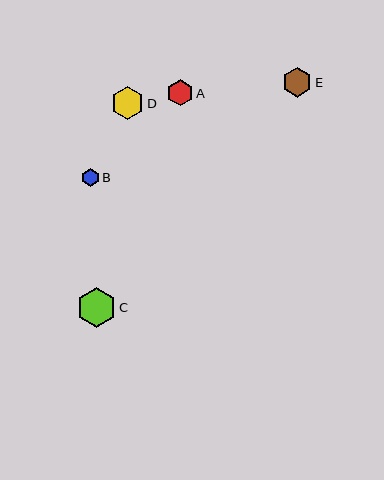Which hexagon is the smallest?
Hexagon B is the smallest with a size of approximately 18 pixels.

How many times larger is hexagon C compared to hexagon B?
Hexagon C is approximately 2.2 times the size of hexagon B.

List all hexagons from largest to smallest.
From largest to smallest: C, D, E, A, B.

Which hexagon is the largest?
Hexagon C is the largest with a size of approximately 40 pixels.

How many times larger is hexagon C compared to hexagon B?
Hexagon C is approximately 2.2 times the size of hexagon B.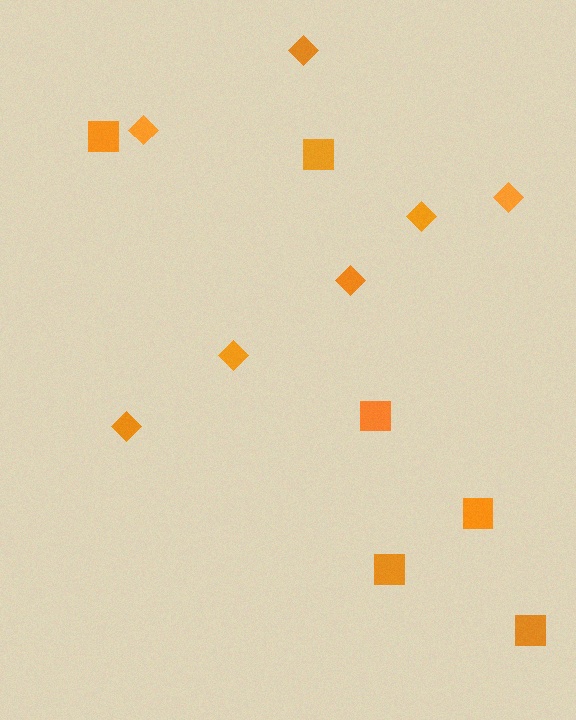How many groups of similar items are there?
There are 2 groups: one group of diamonds (7) and one group of squares (6).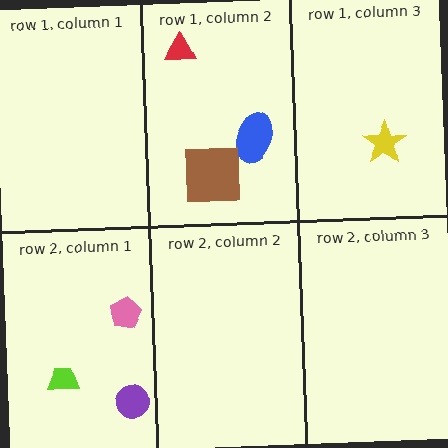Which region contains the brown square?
The row 1, column 2 region.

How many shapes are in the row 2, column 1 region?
3.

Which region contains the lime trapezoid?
The row 2, column 1 region.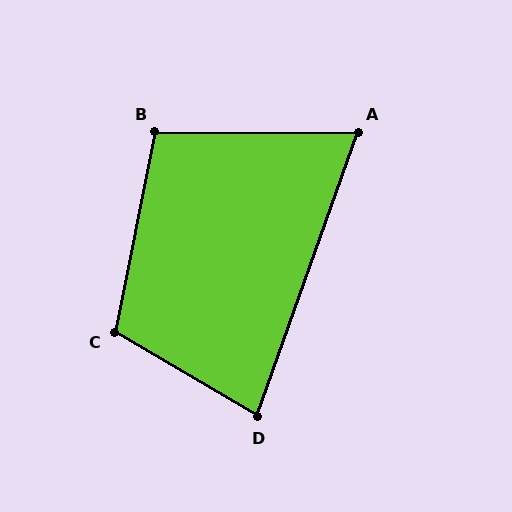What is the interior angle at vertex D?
Approximately 79 degrees (acute).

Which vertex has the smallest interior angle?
A, at approximately 71 degrees.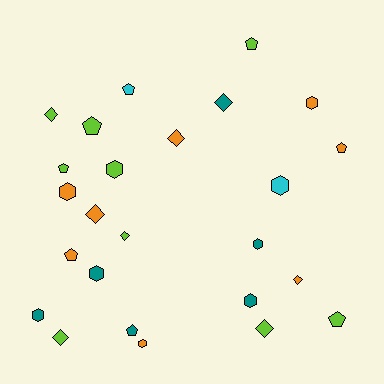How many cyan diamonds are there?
There are no cyan diamonds.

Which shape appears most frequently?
Hexagon, with 9 objects.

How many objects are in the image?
There are 25 objects.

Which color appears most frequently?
Lime, with 9 objects.